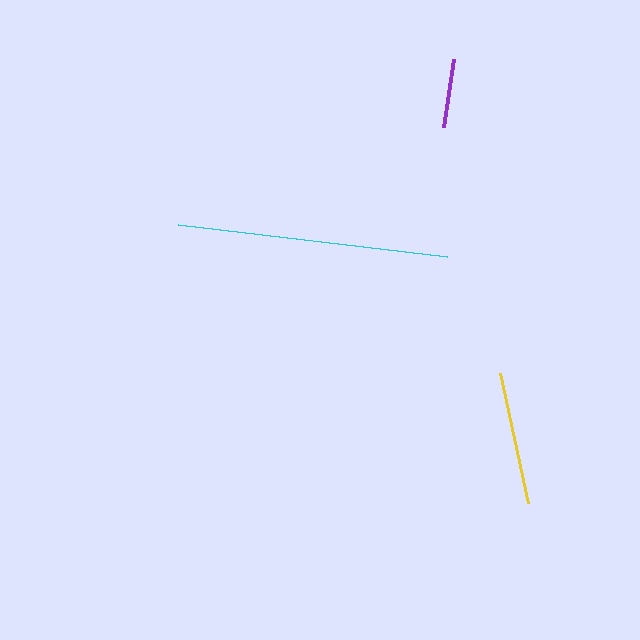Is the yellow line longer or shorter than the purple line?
The yellow line is longer than the purple line.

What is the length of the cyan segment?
The cyan segment is approximately 272 pixels long.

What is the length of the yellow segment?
The yellow segment is approximately 133 pixels long.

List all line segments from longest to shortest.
From longest to shortest: cyan, yellow, purple.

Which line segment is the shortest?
The purple line is the shortest at approximately 69 pixels.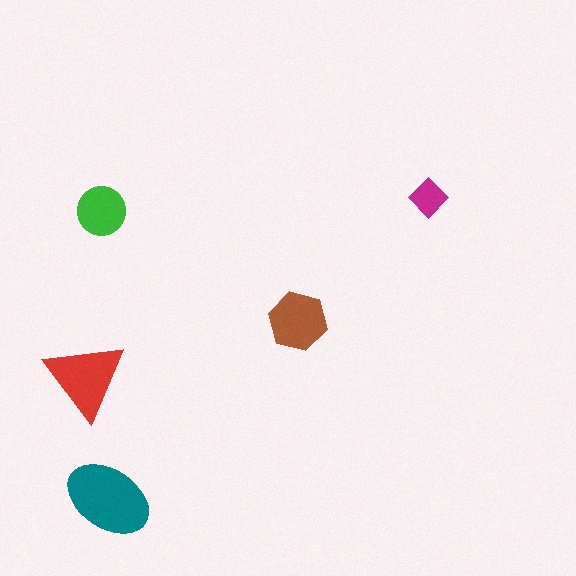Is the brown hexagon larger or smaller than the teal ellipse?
Smaller.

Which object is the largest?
The teal ellipse.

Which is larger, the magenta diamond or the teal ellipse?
The teal ellipse.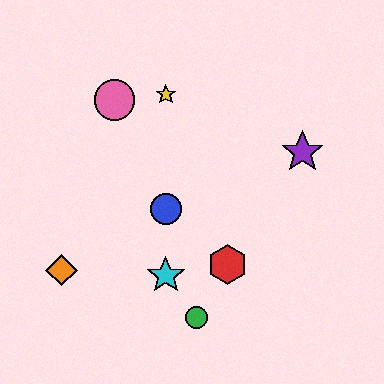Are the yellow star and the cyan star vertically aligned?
Yes, both are at x≈166.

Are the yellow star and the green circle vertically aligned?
No, the yellow star is at x≈166 and the green circle is at x≈196.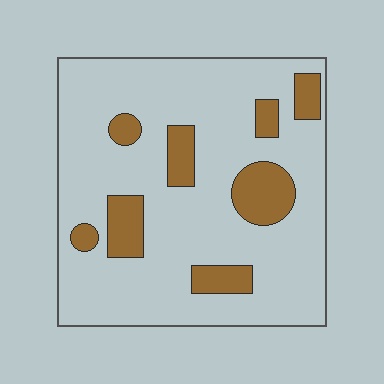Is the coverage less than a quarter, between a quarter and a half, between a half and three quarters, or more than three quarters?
Less than a quarter.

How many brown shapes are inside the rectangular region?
8.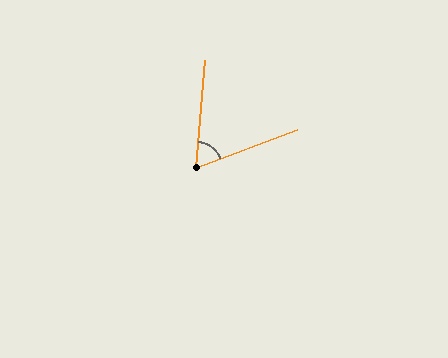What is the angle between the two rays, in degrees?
Approximately 64 degrees.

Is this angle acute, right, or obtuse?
It is acute.